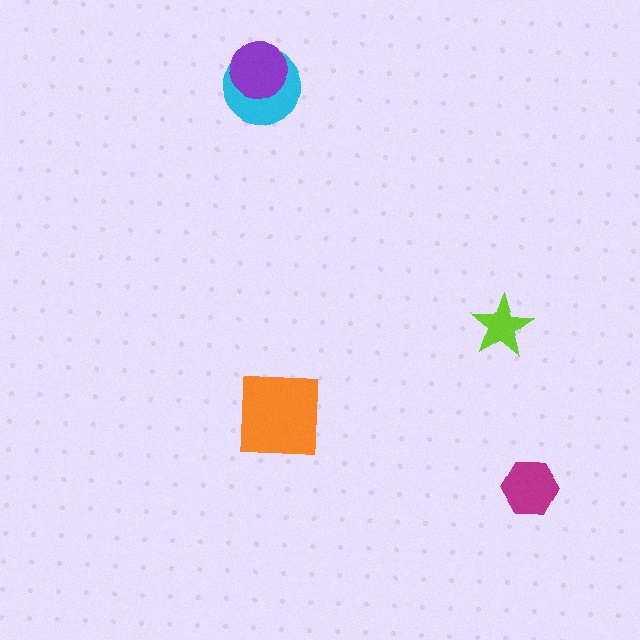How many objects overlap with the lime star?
0 objects overlap with the lime star.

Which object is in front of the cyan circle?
The purple circle is in front of the cyan circle.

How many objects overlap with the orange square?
0 objects overlap with the orange square.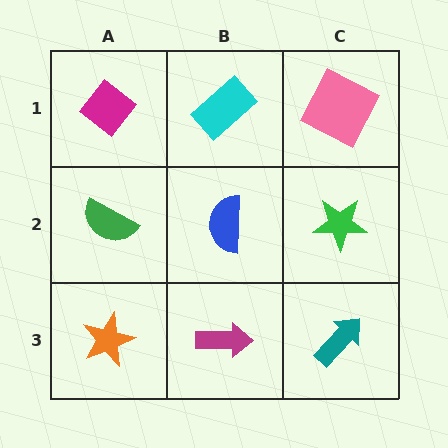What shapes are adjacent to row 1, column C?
A green star (row 2, column C), a cyan rectangle (row 1, column B).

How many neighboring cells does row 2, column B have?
4.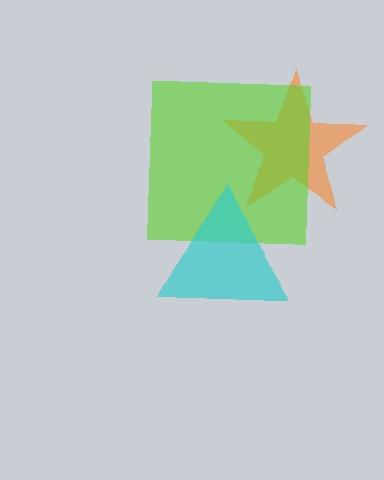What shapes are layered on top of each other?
The layered shapes are: an orange star, a lime square, a cyan triangle.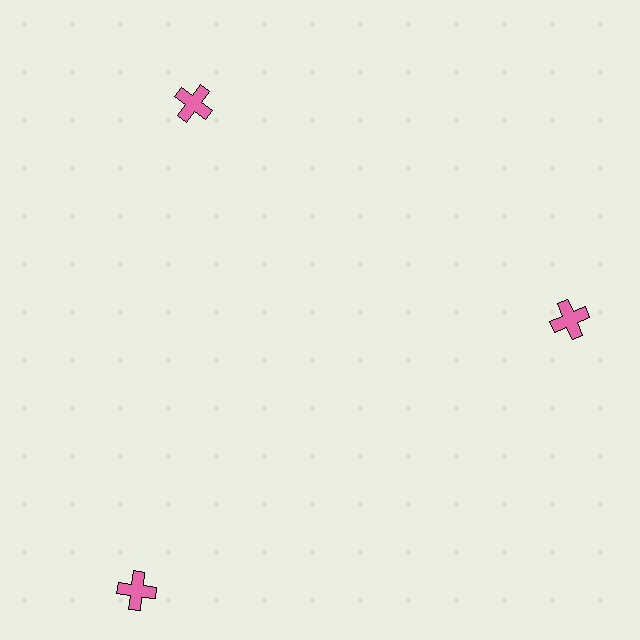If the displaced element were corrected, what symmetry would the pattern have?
It would have 3-fold rotational symmetry — the pattern would map onto itself every 120 degrees.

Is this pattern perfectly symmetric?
No. The 3 pink crosses are arranged in a ring, but one element near the 7 o'clock position is pushed outward from the center, breaking the 3-fold rotational symmetry.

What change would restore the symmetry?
The symmetry would be restored by moving it inward, back onto the ring so that all 3 crosses sit at equal angles and equal distance from the center.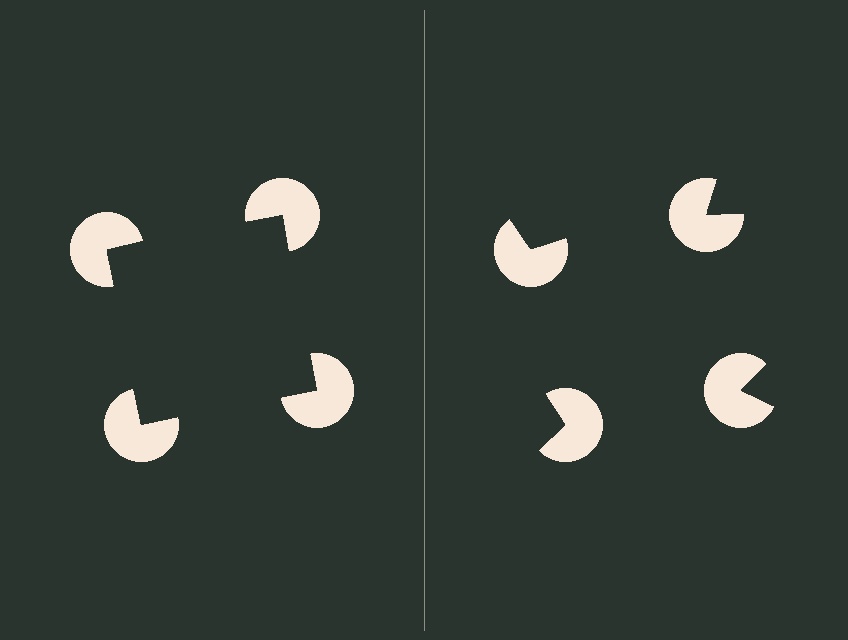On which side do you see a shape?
An illusory square appears on the left side. On the right side the wedge cuts are rotated, so no coherent shape forms.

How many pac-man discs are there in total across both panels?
8 — 4 on each side.